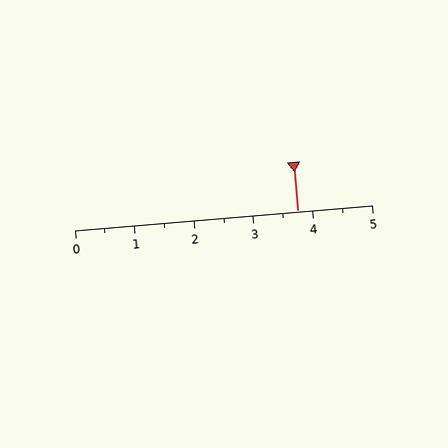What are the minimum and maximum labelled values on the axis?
The axis runs from 0 to 5.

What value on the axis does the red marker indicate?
The marker indicates approximately 3.8.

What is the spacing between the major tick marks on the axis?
The major ticks are spaced 1 apart.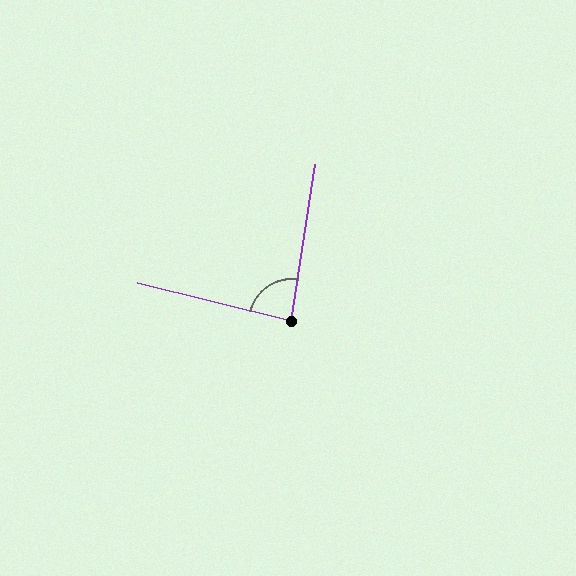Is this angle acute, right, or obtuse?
It is acute.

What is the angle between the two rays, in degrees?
Approximately 85 degrees.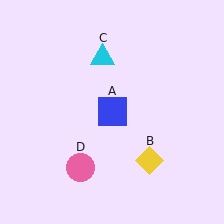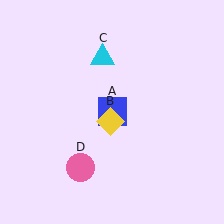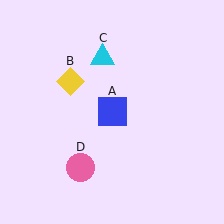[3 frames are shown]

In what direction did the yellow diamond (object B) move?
The yellow diamond (object B) moved up and to the left.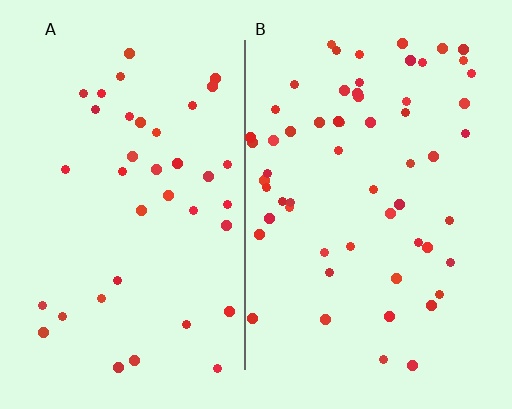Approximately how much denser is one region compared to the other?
Approximately 1.6× — region B over region A.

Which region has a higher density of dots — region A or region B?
B (the right).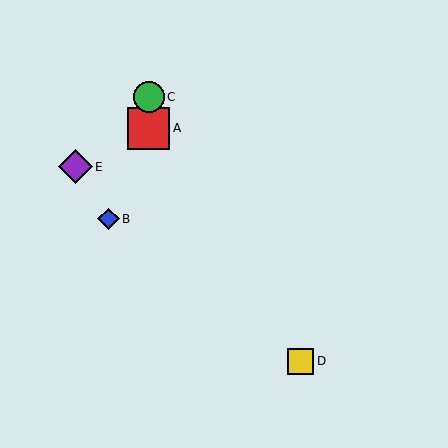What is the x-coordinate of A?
Object A is at x≈149.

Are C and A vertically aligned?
Yes, both are at x≈149.